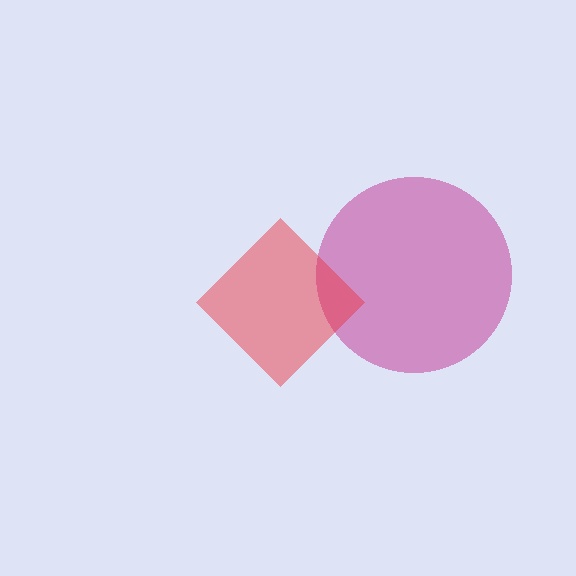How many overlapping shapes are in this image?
There are 2 overlapping shapes in the image.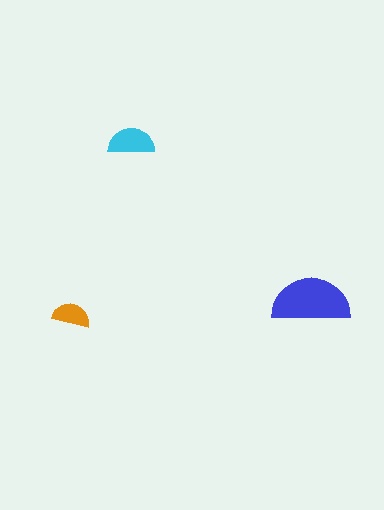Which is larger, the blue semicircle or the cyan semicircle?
The blue one.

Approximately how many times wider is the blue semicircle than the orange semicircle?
About 2 times wider.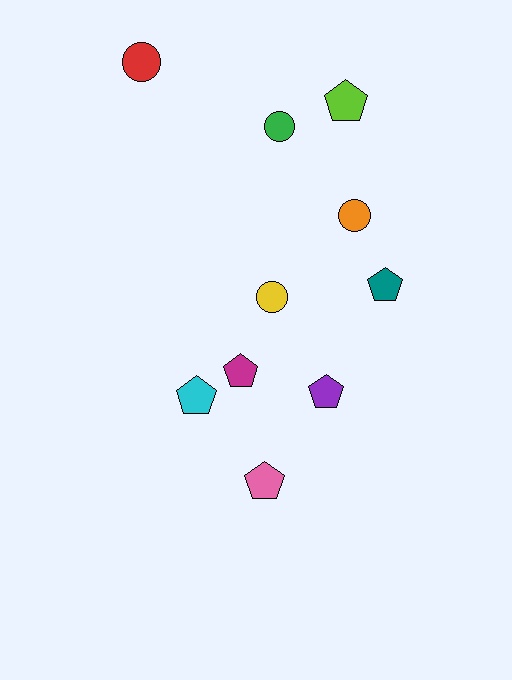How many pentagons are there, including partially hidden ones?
There are 6 pentagons.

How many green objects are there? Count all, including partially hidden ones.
There is 1 green object.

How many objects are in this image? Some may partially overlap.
There are 10 objects.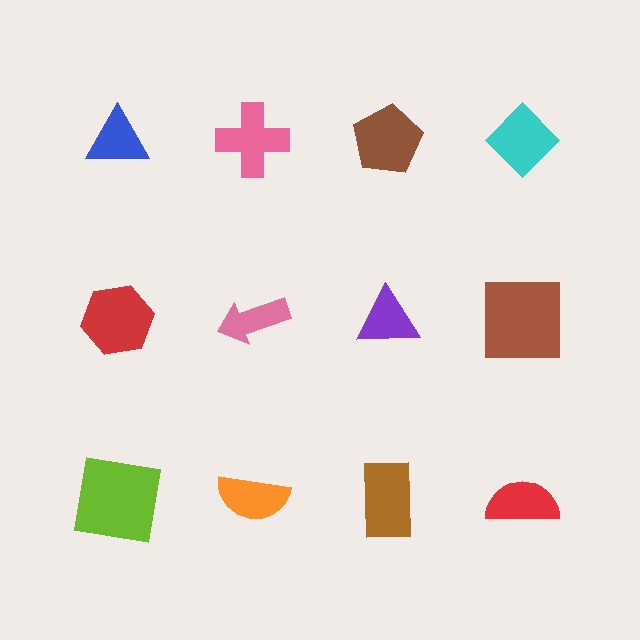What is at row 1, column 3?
A brown pentagon.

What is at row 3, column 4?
A red semicircle.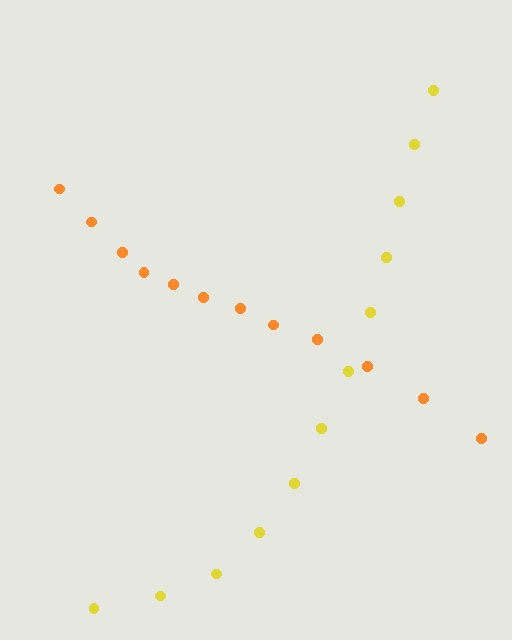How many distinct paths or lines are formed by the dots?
There are 2 distinct paths.